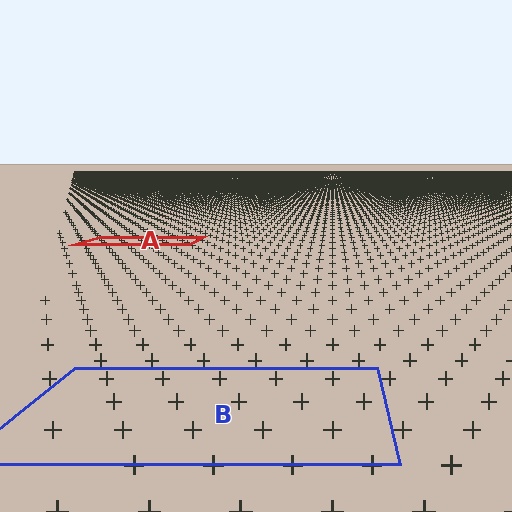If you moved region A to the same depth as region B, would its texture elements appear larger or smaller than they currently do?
They would appear larger. At a closer depth, the same texture elements are projected at a bigger on-screen size.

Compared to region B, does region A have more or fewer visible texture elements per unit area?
Region A has more texture elements per unit area — they are packed more densely because it is farther away.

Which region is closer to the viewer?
Region B is closer. The texture elements there are larger and more spread out.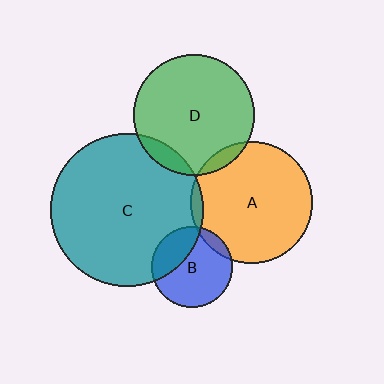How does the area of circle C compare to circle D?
Approximately 1.6 times.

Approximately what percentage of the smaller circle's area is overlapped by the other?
Approximately 30%.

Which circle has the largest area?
Circle C (teal).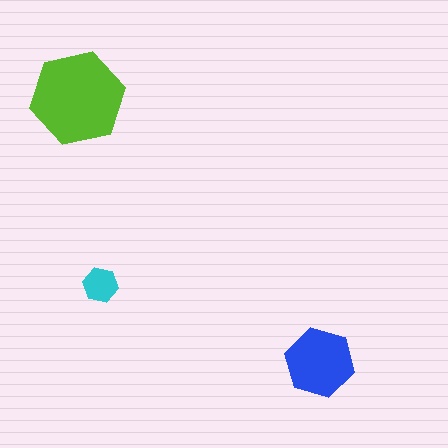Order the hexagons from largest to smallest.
the lime one, the blue one, the cyan one.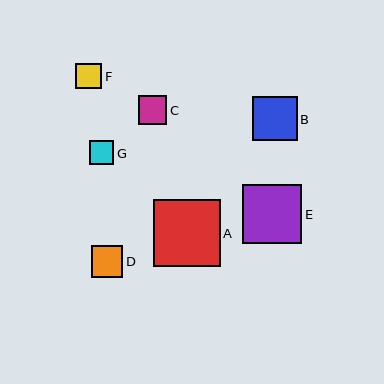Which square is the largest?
Square A is the largest with a size of approximately 67 pixels.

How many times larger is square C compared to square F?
Square C is approximately 1.1 times the size of square F.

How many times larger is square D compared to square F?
Square D is approximately 1.2 times the size of square F.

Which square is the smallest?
Square G is the smallest with a size of approximately 25 pixels.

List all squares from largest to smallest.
From largest to smallest: A, E, B, D, C, F, G.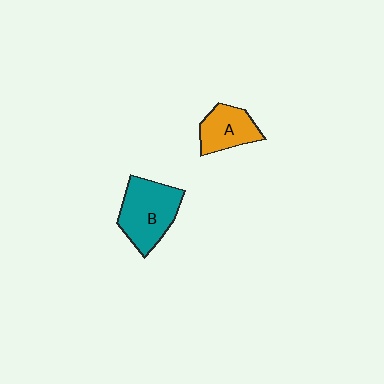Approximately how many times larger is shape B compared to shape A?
Approximately 1.5 times.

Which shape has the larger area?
Shape B (teal).